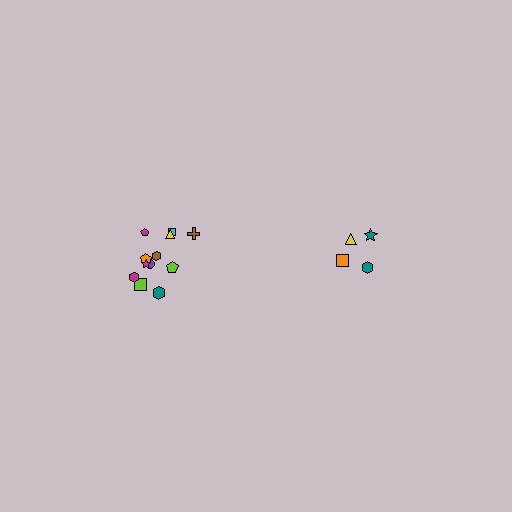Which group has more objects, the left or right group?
The left group.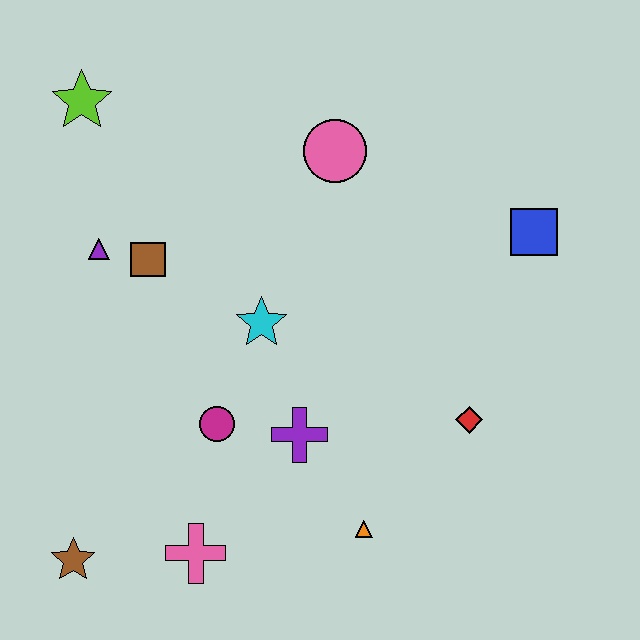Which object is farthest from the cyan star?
The brown star is farthest from the cyan star.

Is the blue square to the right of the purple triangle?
Yes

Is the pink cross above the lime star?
No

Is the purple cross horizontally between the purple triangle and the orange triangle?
Yes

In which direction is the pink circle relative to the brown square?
The pink circle is to the right of the brown square.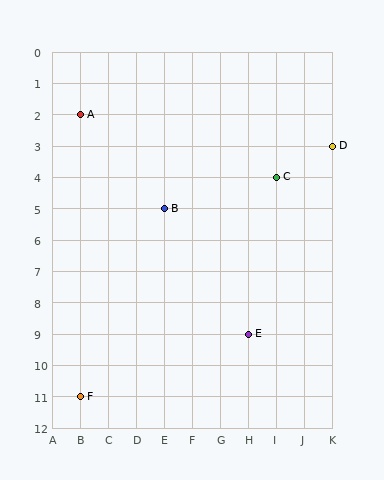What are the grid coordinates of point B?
Point B is at grid coordinates (E, 5).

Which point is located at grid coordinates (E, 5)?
Point B is at (E, 5).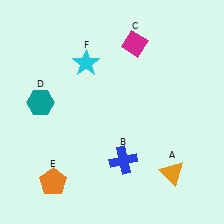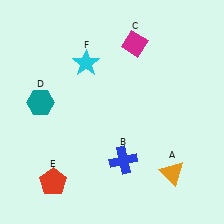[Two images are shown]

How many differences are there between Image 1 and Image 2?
There is 1 difference between the two images.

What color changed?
The pentagon (E) changed from orange in Image 1 to red in Image 2.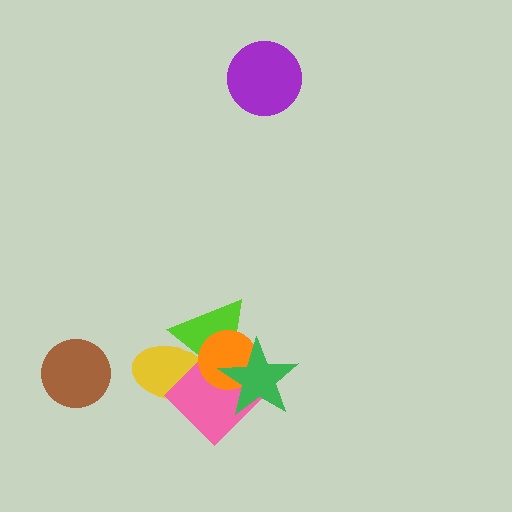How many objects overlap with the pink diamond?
4 objects overlap with the pink diamond.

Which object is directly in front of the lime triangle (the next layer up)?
The orange circle is directly in front of the lime triangle.